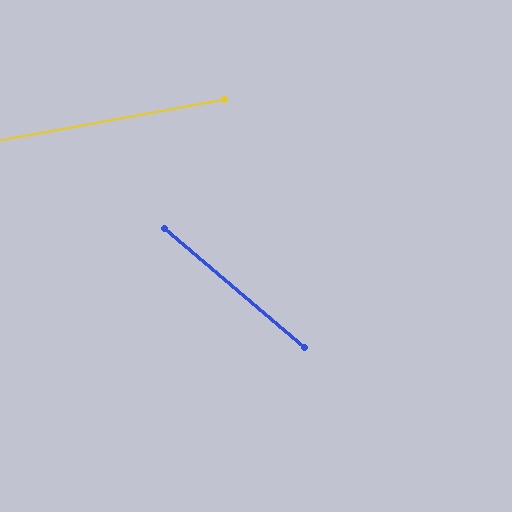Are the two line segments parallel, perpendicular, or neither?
Neither parallel nor perpendicular — they differ by about 51°.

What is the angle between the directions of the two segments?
Approximately 51 degrees.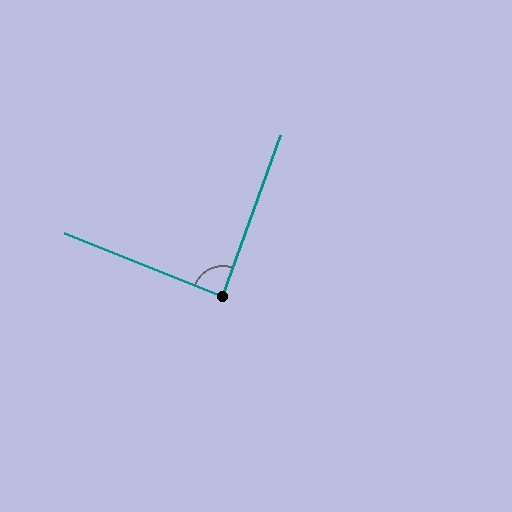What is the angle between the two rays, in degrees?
Approximately 88 degrees.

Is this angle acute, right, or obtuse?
It is approximately a right angle.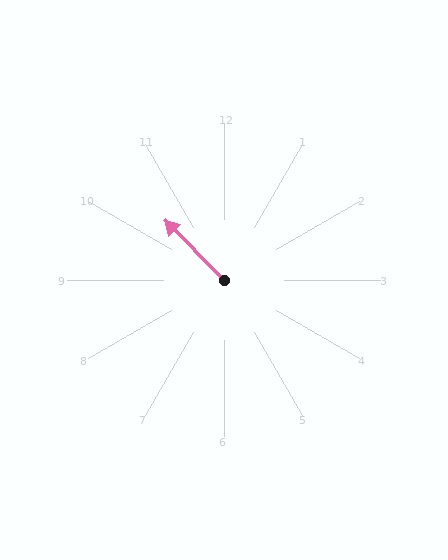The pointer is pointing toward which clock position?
Roughly 11 o'clock.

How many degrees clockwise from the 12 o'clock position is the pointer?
Approximately 315 degrees.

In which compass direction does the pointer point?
Northwest.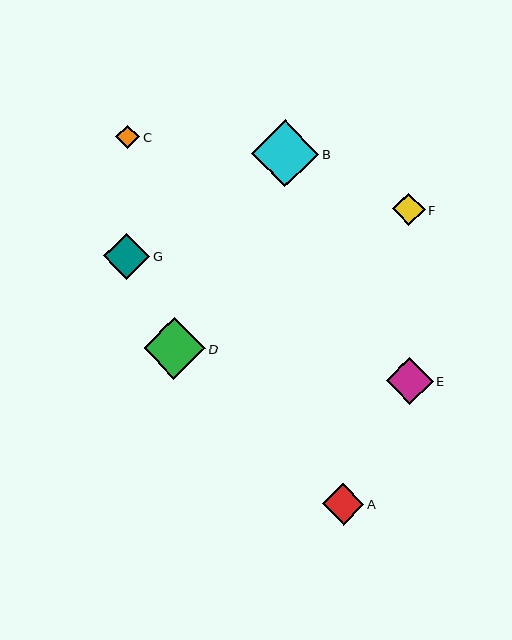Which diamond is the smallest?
Diamond C is the smallest with a size of approximately 24 pixels.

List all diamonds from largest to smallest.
From largest to smallest: B, D, E, G, A, F, C.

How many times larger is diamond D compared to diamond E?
Diamond D is approximately 1.3 times the size of diamond E.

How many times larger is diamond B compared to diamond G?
Diamond B is approximately 1.5 times the size of diamond G.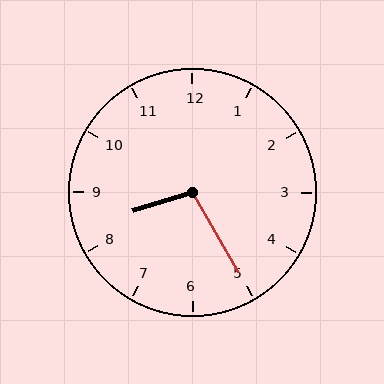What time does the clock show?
8:25.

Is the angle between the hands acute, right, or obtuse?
It is obtuse.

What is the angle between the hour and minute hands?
Approximately 102 degrees.